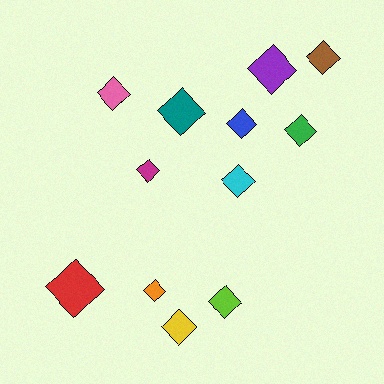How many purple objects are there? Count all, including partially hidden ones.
There is 1 purple object.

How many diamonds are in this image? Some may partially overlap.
There are 12 diamonds.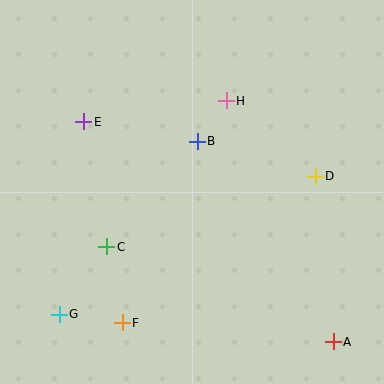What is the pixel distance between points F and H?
The distance between F and H is 245 pixels.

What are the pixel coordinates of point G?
Point G is at (59, 314).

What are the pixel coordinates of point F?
Point F is at (122, 323).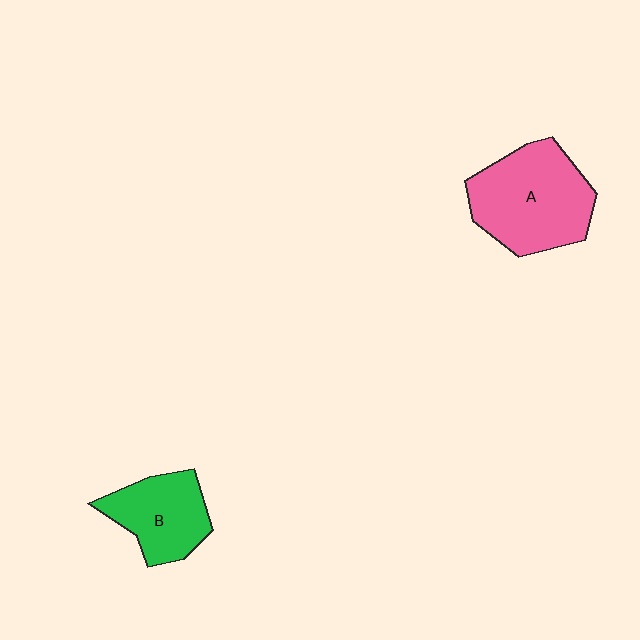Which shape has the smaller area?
Shape B (green).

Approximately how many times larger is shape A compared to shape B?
Approximately 1.5 times.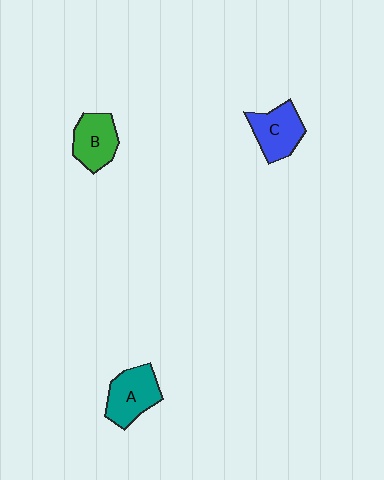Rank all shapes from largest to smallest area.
From largest to smallest: A (teal), C (blue), B (green).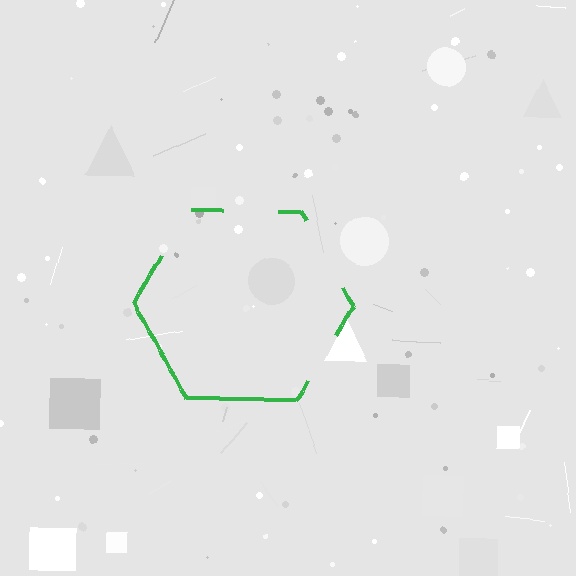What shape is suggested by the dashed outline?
The dashed outline suggests a hexagon.